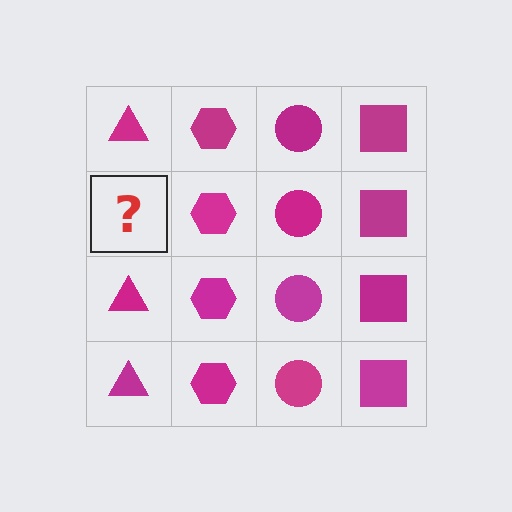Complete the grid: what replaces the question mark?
The question mark should be replaced with a magenta triangle.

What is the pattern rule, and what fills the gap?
The rule is that each column has a consistent shape. The gap should be filled with a magenta triangle.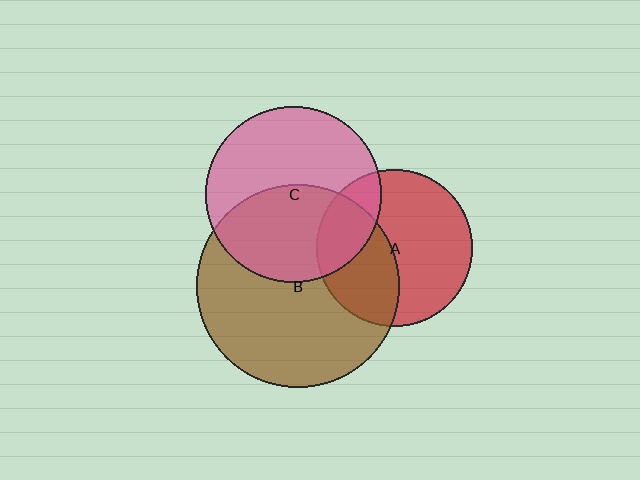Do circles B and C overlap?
Yes.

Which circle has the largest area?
Circle B (brown).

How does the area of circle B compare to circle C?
Approximately 1.3 times.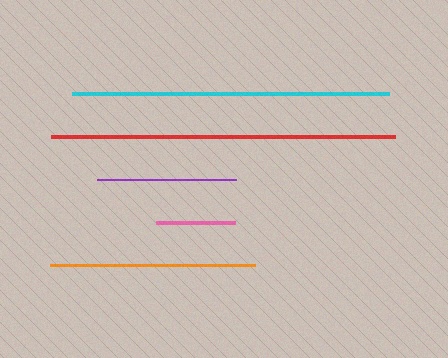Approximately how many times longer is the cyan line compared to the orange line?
The cyan line is approximately 1.5 times the length of the orange line.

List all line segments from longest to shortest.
From longest to shortest: red, cyan, orange, purple, pink.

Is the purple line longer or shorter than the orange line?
The orange line is longer than the purple line.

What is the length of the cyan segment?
The cyan segment is approximately 318 pixels long.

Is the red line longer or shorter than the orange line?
The red line is longer than the orange line.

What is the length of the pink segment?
The pink segment is approximately 79 pixels long.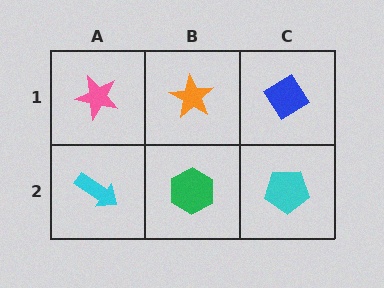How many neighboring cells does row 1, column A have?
2.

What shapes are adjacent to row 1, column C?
A cyan pentagon (row 2, column C), an orange star (row 1, column B).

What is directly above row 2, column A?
A pink star.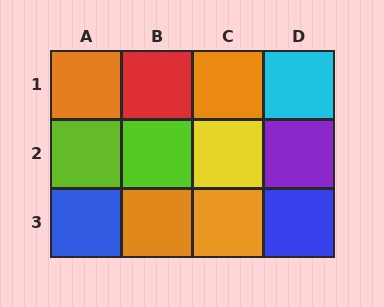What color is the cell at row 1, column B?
Red.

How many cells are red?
1 cell is red.